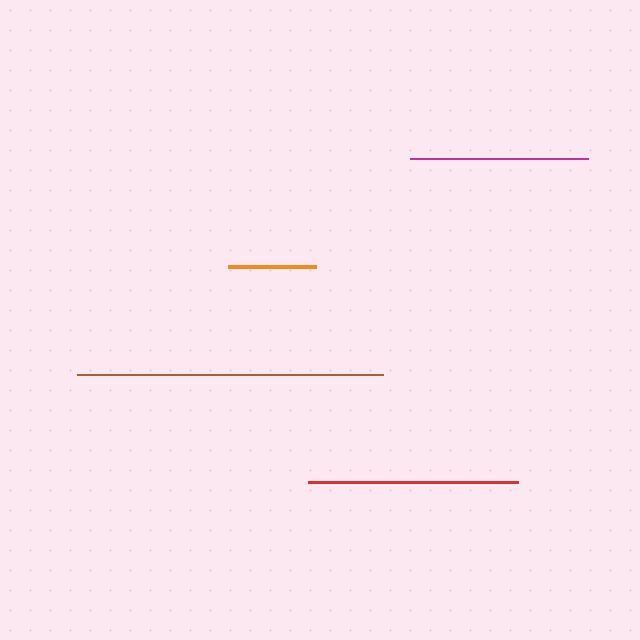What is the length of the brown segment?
The brown segment is approximately 307 pixels long.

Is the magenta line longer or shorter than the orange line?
The magenta line is longer than the orange line.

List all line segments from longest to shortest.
From longest to shortest: brown, red, magenta, orange.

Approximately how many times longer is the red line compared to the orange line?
The red line is approximately 2.4 times the length of the orange line.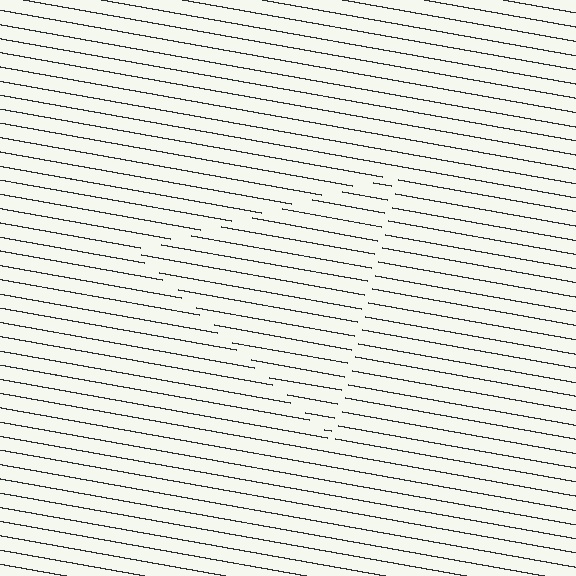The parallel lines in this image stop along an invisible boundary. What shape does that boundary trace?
An illusory triangle. The interior of the shape contains the same grating, shifted by half a period — the contour is defined by the phase discontinuity where line-ends from the inner and outer gratings abut.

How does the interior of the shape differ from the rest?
The interior of the shape contains the same grating, shifted by half a period — the contour is defined by the phase discontinuity where line-ends from the inner and outer gratings abut.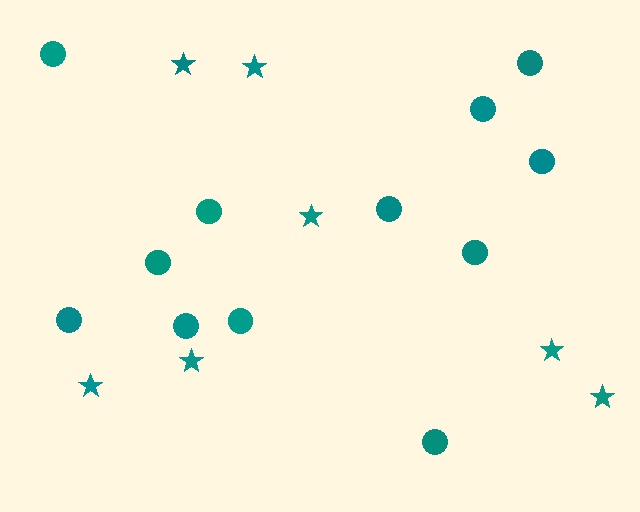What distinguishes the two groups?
There are 2 groups: one group of stars (7) and one group of circles (12).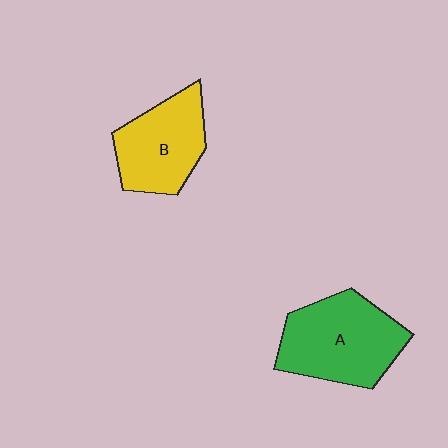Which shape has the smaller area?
Shape B (yellow).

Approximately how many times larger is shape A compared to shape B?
Approximately 1.3 times.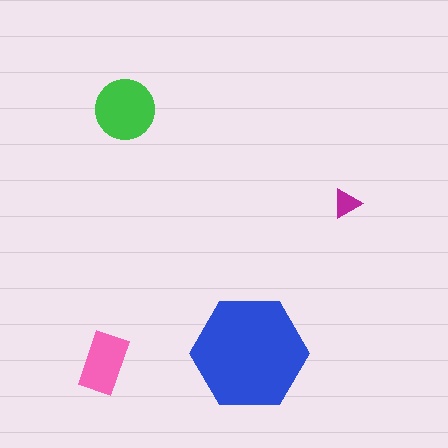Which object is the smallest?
The magenta triangle.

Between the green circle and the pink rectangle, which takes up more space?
The green circle.